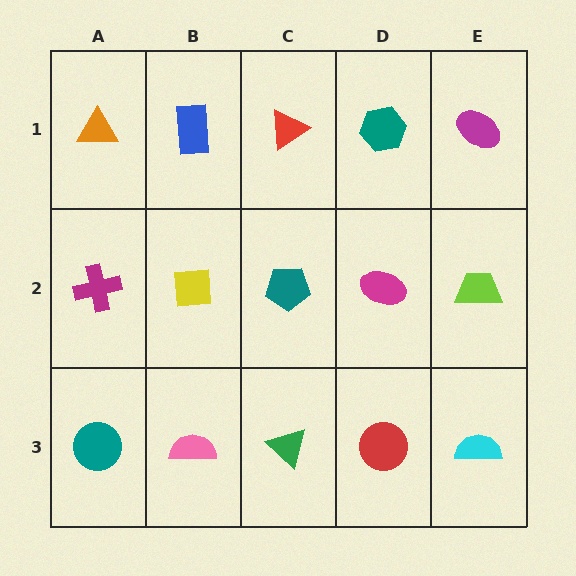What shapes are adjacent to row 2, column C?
A red triangle (row 1, column C), a green triangle (row 3, column C), a yellow square (row 2, column B), a magenta ellipse (row 2, column D).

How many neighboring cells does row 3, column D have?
3.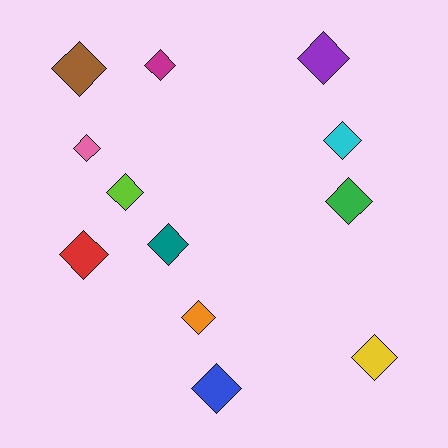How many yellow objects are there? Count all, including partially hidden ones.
There is 1 yellow object.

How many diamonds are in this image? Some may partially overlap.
There are 12 diamonds.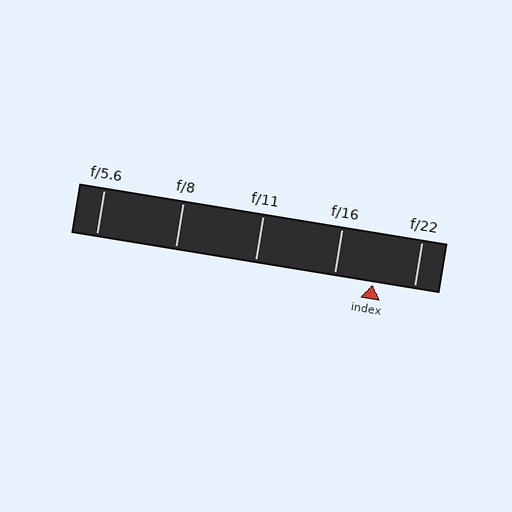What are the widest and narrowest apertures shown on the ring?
The widest aperture shown is f/5.6 and the narrowest is f/22.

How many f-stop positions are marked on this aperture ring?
There are 5 f-stop positions marked.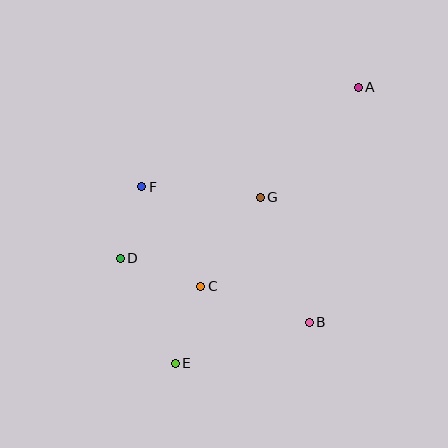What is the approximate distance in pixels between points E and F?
The distance between E and F is approximately 180 pixels.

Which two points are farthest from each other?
Points A and E are farthest from each other.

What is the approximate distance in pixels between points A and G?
The distance between A and G is approximately 147 pixels.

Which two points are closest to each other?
Points D and F are closest to each other.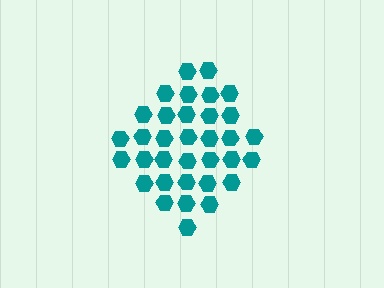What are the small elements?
The small elements are hexagons.